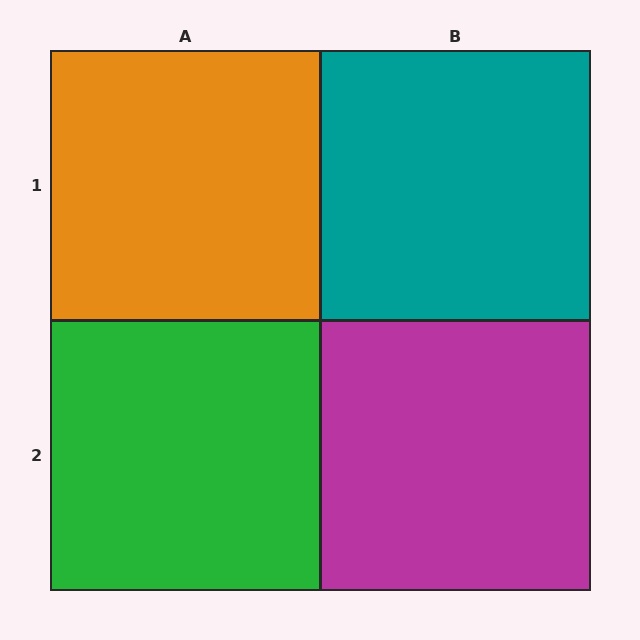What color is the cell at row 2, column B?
Magenta.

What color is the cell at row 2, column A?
Green.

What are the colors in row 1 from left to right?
Orange, teal.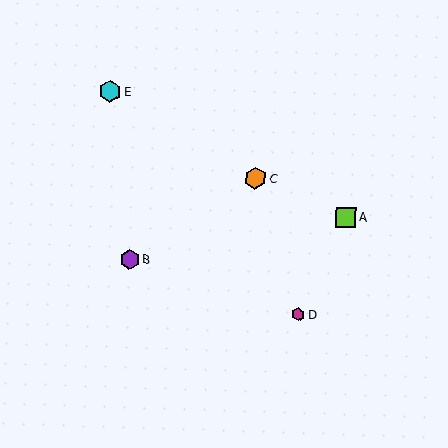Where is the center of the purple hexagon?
The center of the purple hexagon is at (130, 259).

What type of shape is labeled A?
Shape A is a lime square.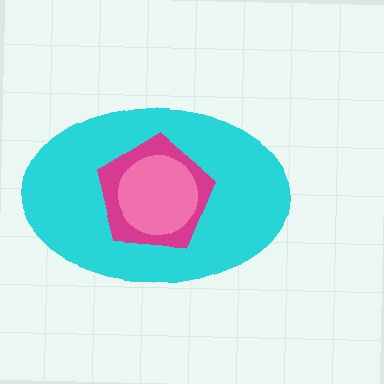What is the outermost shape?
The cyan ellipse.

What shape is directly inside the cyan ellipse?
The magenta pentagon.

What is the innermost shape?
The pink circle.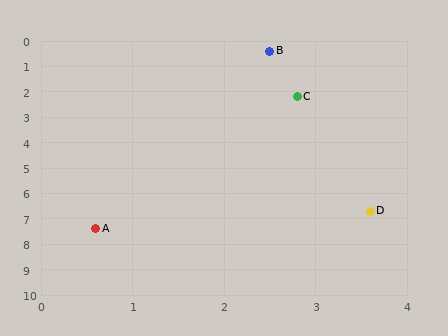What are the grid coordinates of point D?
Point D is at approximately (3.6, 6.7).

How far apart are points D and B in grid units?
Points D and B are about 6.4 grid units apart.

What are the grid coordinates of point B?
Point B is at approximately (2.5, 0.4).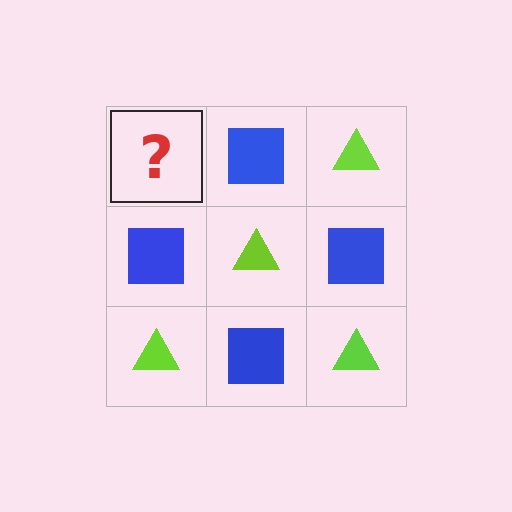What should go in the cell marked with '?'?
The missing cell should contain a lime triangle.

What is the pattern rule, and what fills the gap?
The rule is that it alternates lime triangle and blue square in a checkerboard pattern. The gap should be filled with a lime triangle.